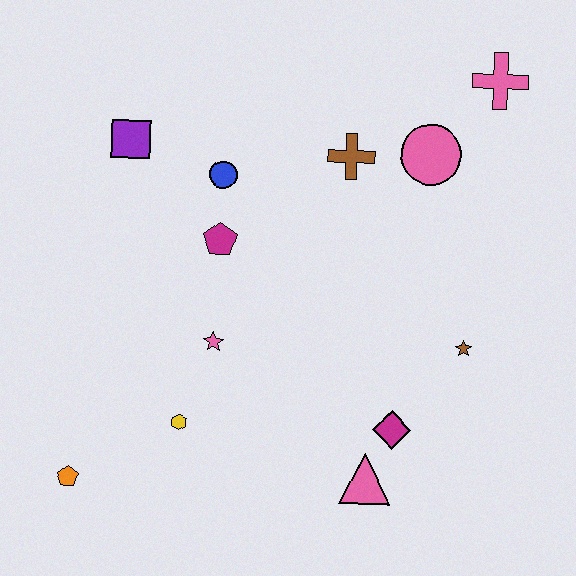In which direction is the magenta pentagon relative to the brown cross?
The magenta pentagon is to the left of the brown cross.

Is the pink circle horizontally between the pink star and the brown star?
Yes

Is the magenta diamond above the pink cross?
No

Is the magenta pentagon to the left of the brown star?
Yes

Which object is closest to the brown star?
The magenta diamond is closest to the brown star.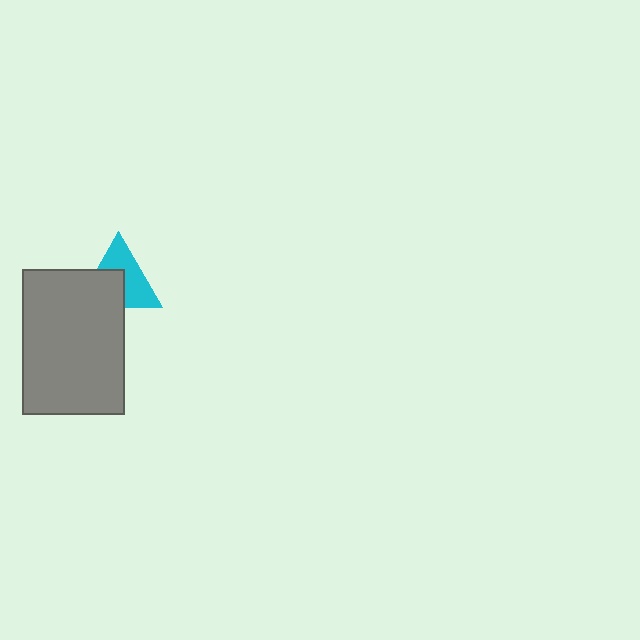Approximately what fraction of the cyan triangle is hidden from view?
Roughly 45% of the cyan triangle is hidden behind the gray rectangle.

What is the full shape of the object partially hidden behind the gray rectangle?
The partially hidden object is a cyan triangle.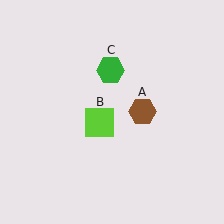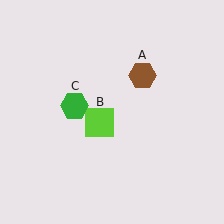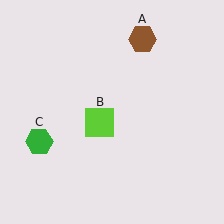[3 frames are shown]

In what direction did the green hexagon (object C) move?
The green hexagon (object C) moved down and to the left.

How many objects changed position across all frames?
2 objects changed position: brown hexagon (object A), green hexagon (object C).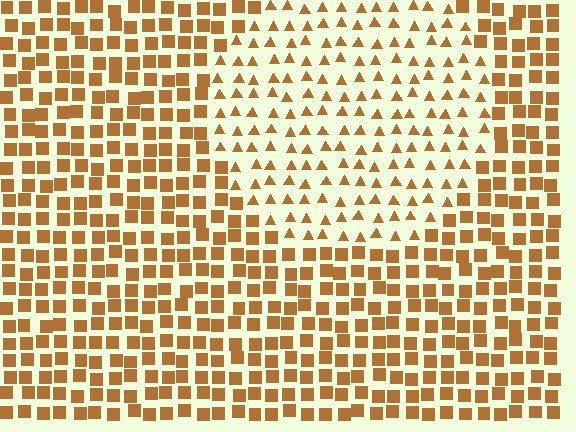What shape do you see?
I see a circle.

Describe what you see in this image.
The image is filled with small brown elements arranged in a uniform grid. A circle-shaped region contains triangles, while the surrounding area contains squares. The boundary is defined purely by the change in element shape.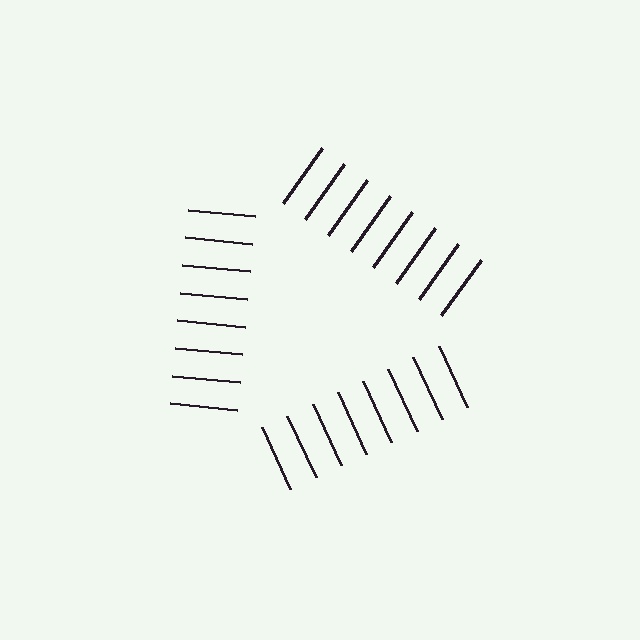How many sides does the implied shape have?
3 sides — the line-ends trace a triangle.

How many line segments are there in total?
24 — 8 along each of the 3 edges.